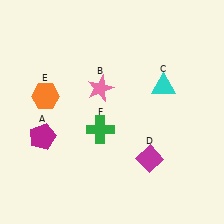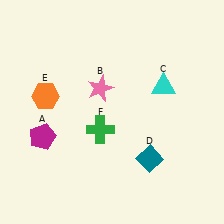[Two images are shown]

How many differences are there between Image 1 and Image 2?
There is 1 difference between the two images.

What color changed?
The diamond (D) changed from magenta in Image 1 to teal in Image 2.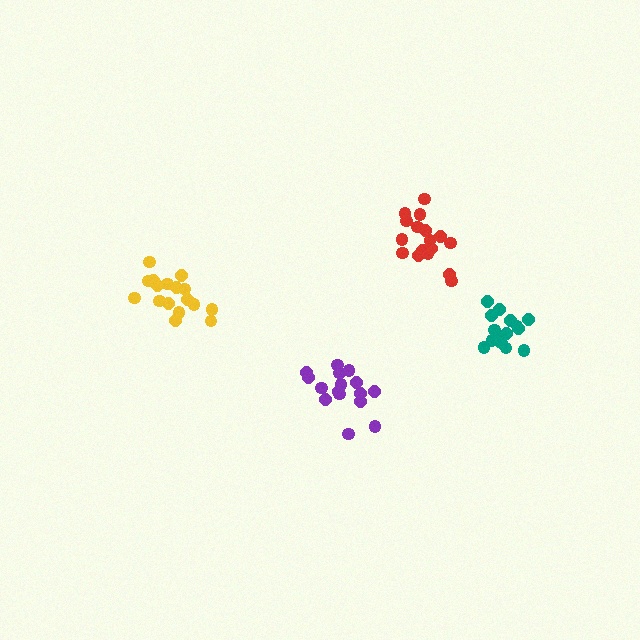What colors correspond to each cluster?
The clusters are colored: yellow, red, purple, teal.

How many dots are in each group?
Group 1: 17 dots, Group 2: 17 dots, Group 3: 16 dots, Group 4: 15 dots (65 total).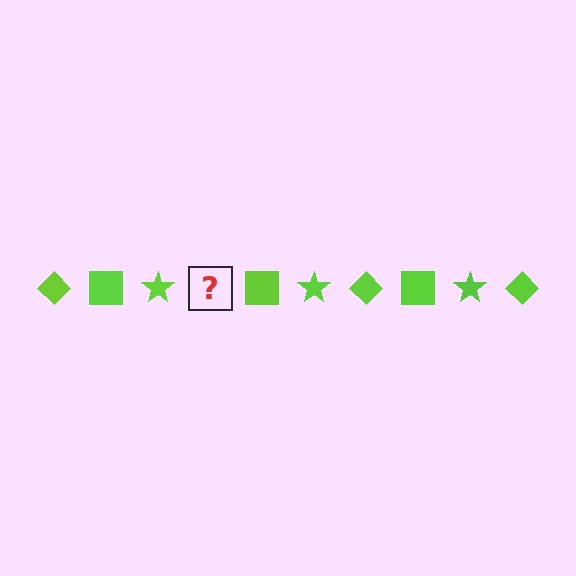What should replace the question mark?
The question mark should be replaced with a lime diamond.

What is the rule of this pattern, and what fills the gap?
The rule is that the pattern cycles through diamond, square, star shapes in lime. The gap should be filled with a lime diamond.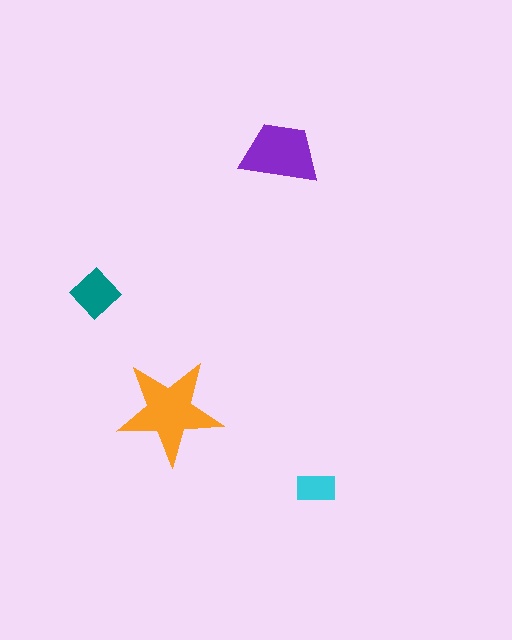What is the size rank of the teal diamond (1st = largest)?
3rd.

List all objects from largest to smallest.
The orange star, the purple trapezoid, the teal diamond, the cyan rectangle.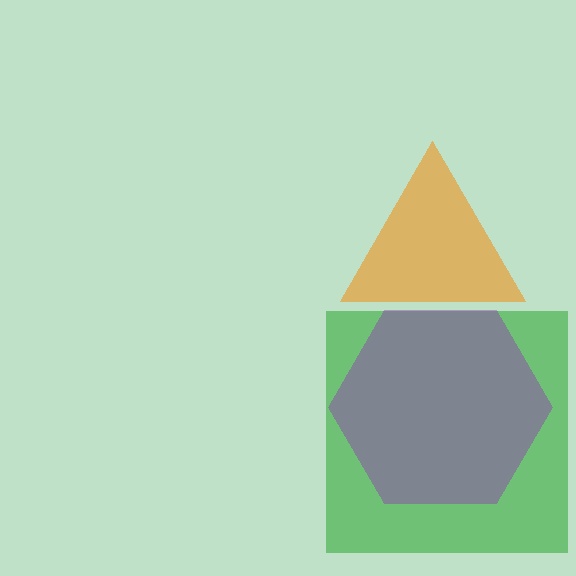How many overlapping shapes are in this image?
There are 3 overlapping shapes in the image.